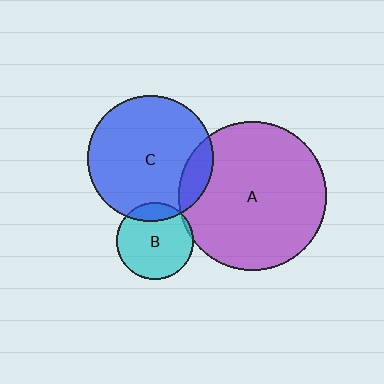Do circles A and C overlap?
Yes.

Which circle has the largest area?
Circle A (purple).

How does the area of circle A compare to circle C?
Approximately 1.4 times.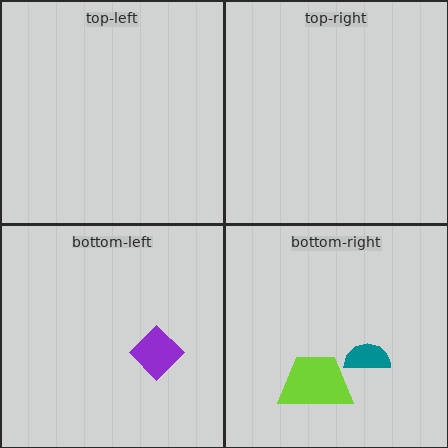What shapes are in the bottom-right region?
The teal semicircle, the lime trapezoid.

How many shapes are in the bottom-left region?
1.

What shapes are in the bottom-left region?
The purple diamond.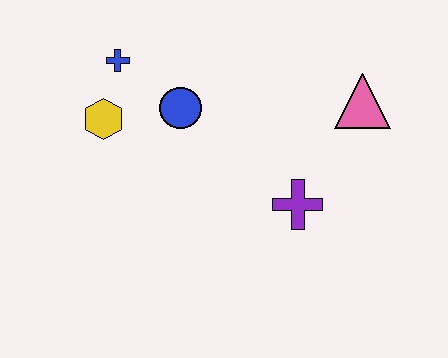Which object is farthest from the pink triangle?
The yellow hexagon is farthest from the pink triangle.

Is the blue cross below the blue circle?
No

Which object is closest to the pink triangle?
The purple cross is closest to the pink triangle.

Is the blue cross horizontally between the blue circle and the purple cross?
No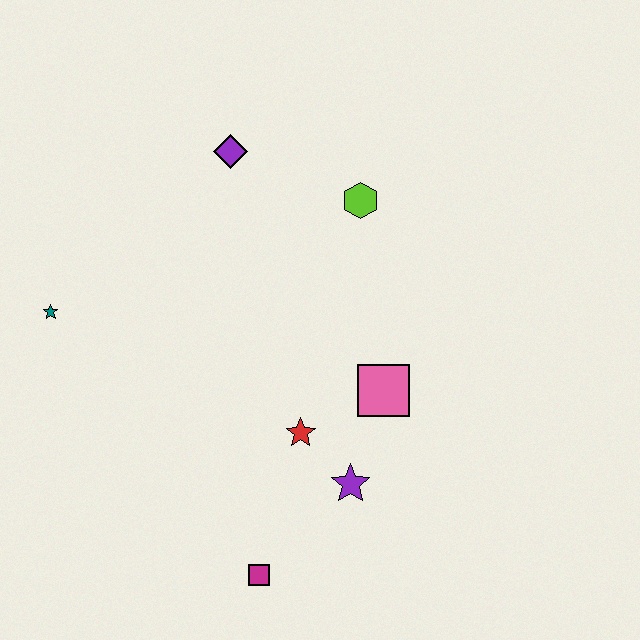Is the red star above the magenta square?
Yes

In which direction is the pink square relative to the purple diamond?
The pink square is below the purple diamond.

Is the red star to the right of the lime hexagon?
No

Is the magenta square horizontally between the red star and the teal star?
Yes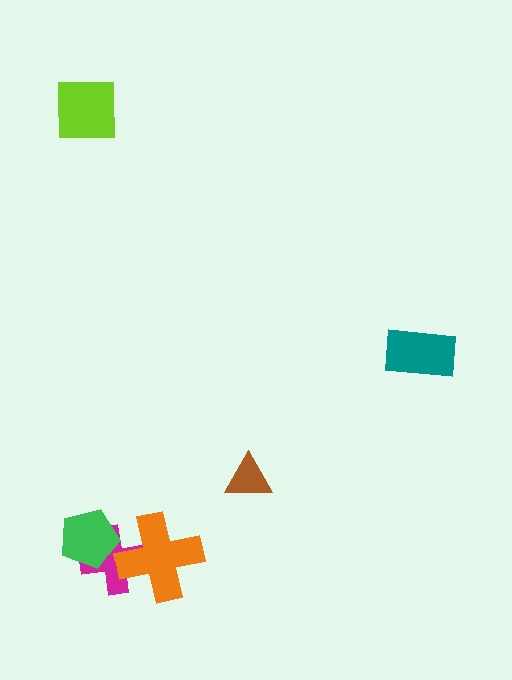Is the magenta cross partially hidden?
Yes, it is partially covered by another shape.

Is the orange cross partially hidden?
No, no other shape covers it.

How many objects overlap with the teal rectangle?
0 objects overlap with the teal rectangle.